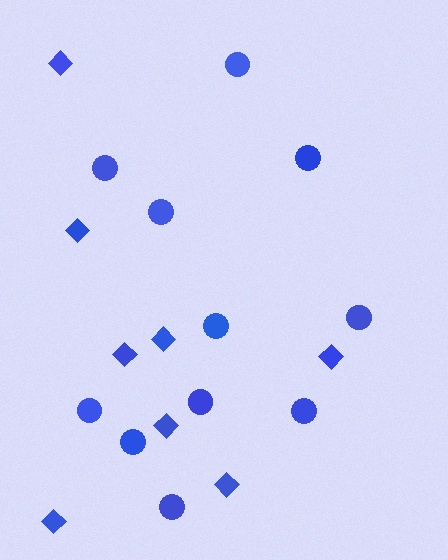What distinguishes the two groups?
There are 2 groups: one group of circles (11) and one group of diamonds (8).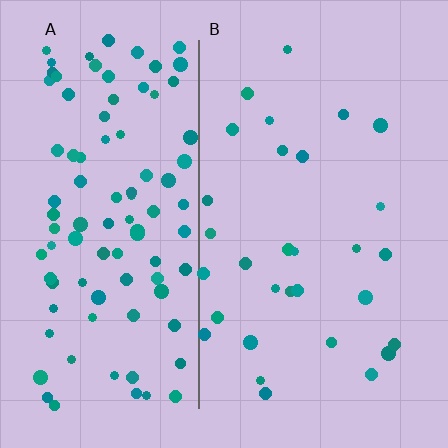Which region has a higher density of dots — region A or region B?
A (the left).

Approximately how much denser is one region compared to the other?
Approximately 3.2× — region A over region B.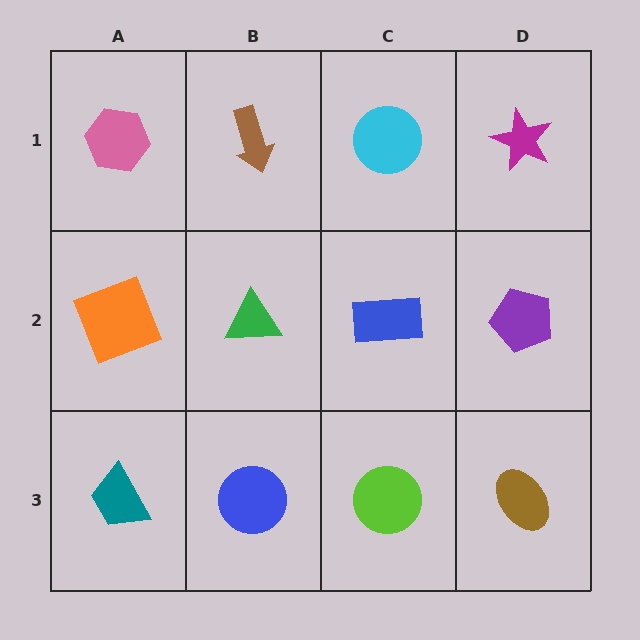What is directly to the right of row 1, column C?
A magenta star.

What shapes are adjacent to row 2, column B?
A brown arrow (row 1, column B), a blue circle (row 3, column B), an orange square (row 2, column A), a blue rectangle (row 2, column C).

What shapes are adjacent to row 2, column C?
A cyan circle (row 1, column C), a lime circle (row 3, column C), a green triangle (row 2, column B), a purple pentagon (row 2, column D).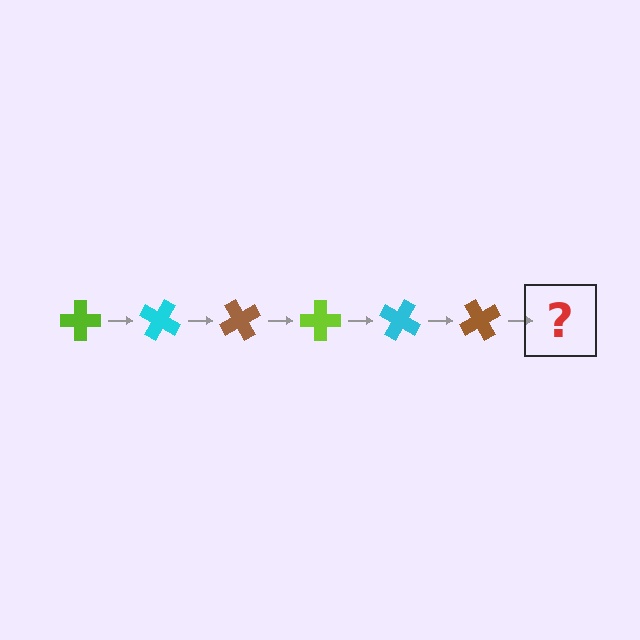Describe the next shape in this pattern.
It should be a lime cross, rotated 180 degrees from the start.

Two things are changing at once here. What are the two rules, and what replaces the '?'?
The two rules are that it rotates 30 degrees each step and the color cycles through lime, cyan, and brown. The '?' should be a lime cross, rotated 180 degrees from the start.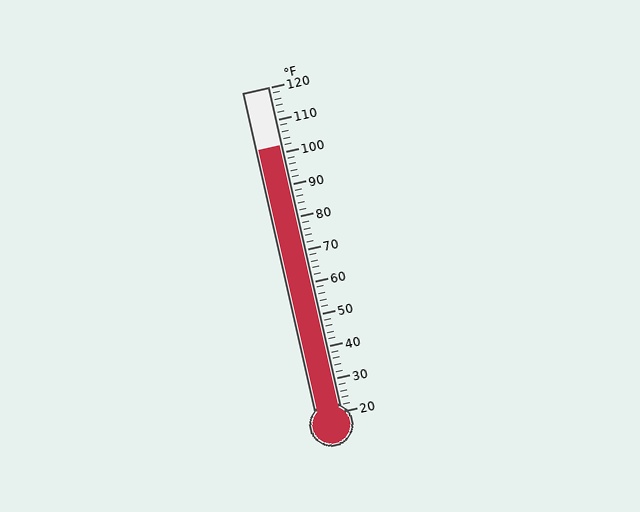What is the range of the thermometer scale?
The thermometer scale ranges from 20°F to 120°F.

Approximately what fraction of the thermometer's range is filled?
The thermometer is filled to approximately 80% of its range.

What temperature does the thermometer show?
The thermometer shows approximately 102°F.